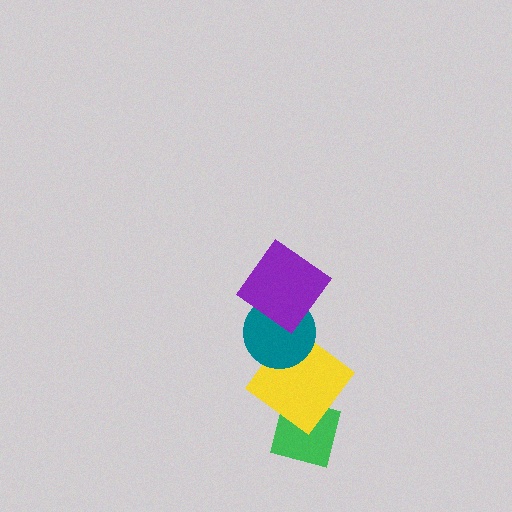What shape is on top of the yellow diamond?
The teal circle is on top of the yellow diamond.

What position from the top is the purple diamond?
The purple diamond is 1st from the top.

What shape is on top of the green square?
The yellow diamond is on top of the green square.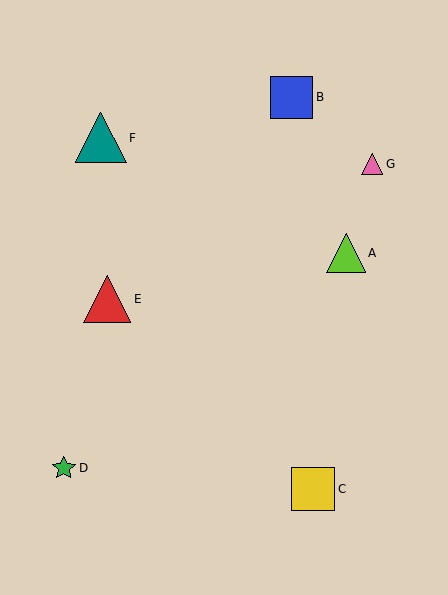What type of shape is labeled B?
Shape B is a blue square.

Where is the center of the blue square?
The center of the blue square is at (292, 97).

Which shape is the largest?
The teal triangle (labeled F) is the largest.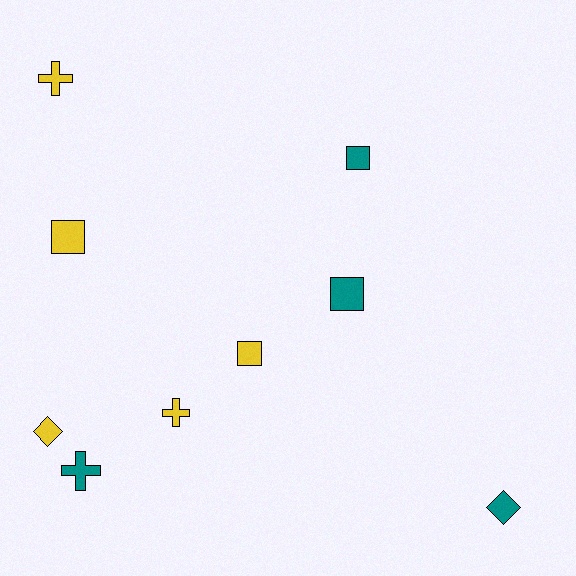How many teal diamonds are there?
There is 1 teal diamond.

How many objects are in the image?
There are 9 objects.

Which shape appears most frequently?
Square, with 4 objects.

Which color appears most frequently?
Yellow, with 5 objects.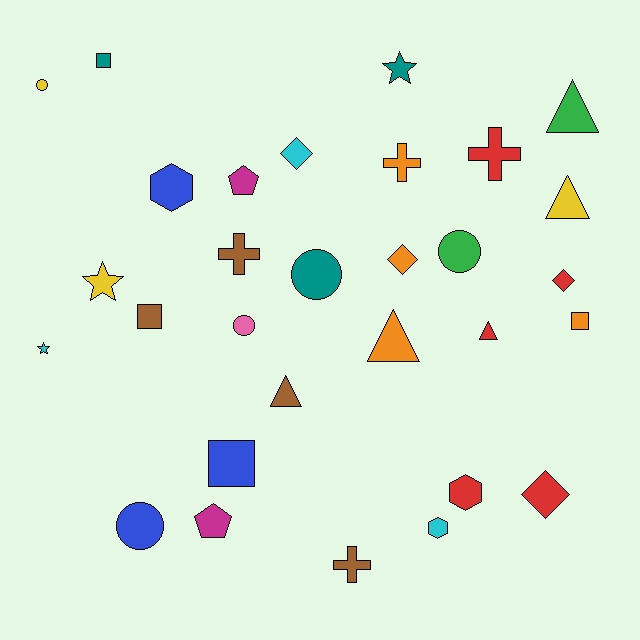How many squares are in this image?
There are 4 squares.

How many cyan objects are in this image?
There are 3 cyan objects.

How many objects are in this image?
There are 30 objects.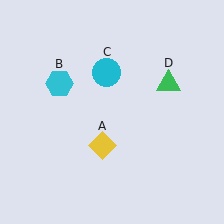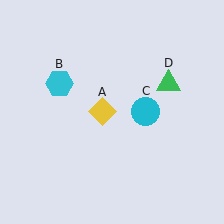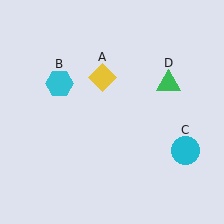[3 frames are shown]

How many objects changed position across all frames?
2 objects changed position: yellow diamond (object A), cyan circle (object C).